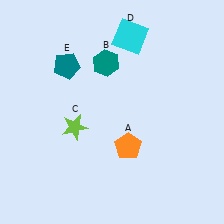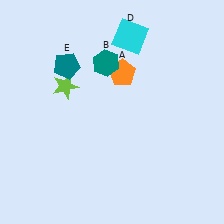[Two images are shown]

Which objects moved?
The objects that moved are: the orange pentagon (A), the lime star (C).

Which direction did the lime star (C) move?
The lime star (C) moved up.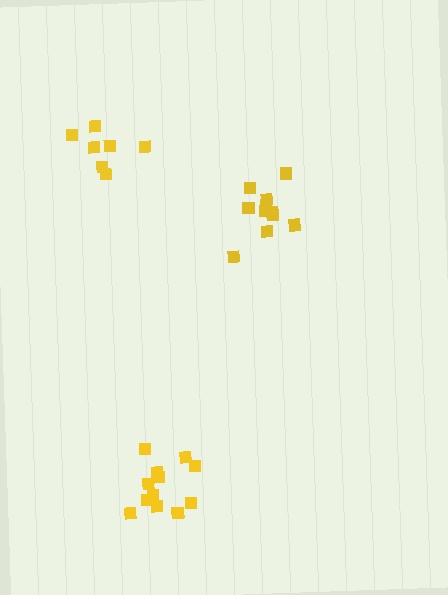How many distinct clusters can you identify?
There are 3 distinct clusters.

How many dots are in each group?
Group 1: 11 dots, Group 2: 7 dots, Group 3: 12 dots (30 total).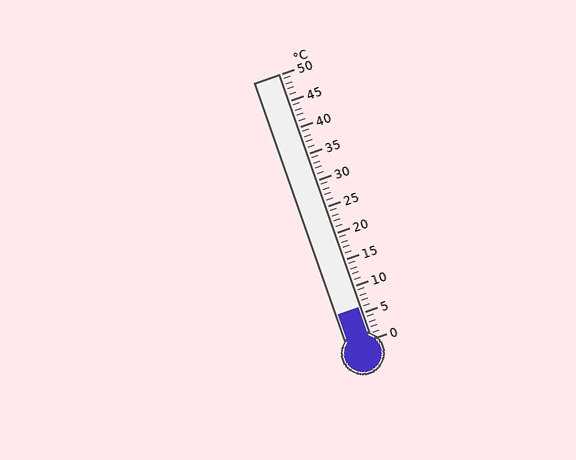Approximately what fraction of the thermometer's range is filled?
The thermometer is filled to approximately 10% of its range.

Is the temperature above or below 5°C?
The temperature is above 5°C.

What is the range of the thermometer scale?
The thermometer scale ranges from 0°C to 50°C.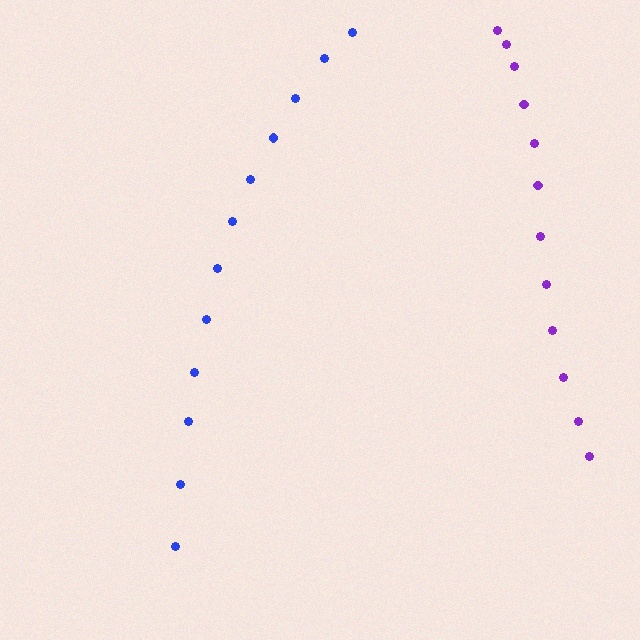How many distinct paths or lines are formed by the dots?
There are 2 distinct paths.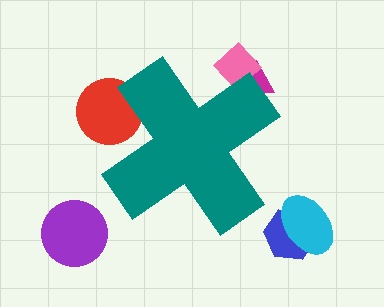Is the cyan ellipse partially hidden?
No, the cyan ellipse is fully visible.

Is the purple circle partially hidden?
No, the purple circle is fully visible.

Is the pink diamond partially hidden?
Yes, the pink diamond is partially hidden behind the teal cross.